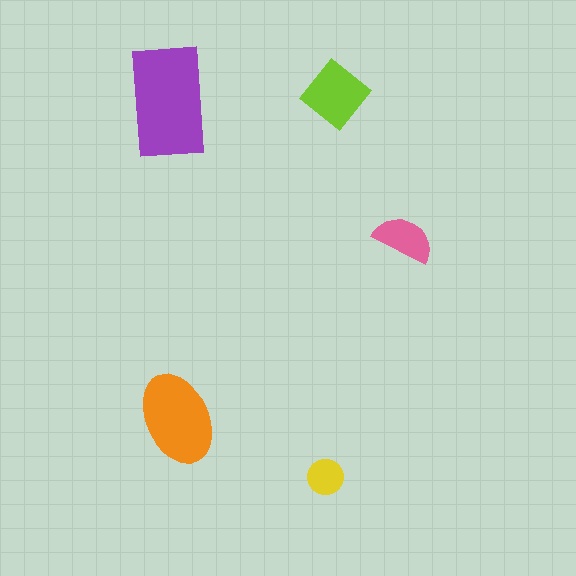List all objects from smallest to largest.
The yellow circle, the pink semicircle, the lime diamond, the orange ellipse, the purple rectangle.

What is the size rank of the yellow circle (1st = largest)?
5th.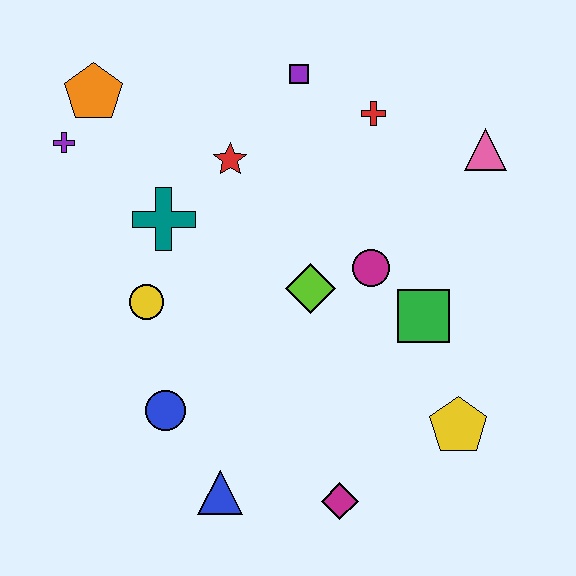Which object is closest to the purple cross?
The orange pentagon is closest to the purple cross.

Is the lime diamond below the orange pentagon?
Yes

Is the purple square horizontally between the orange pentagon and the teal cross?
No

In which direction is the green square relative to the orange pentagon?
The green square is to the right of the orange pentagon.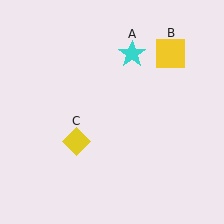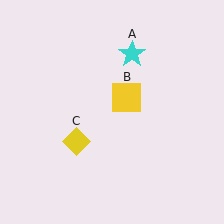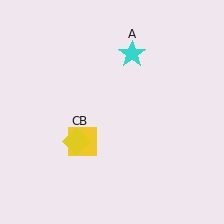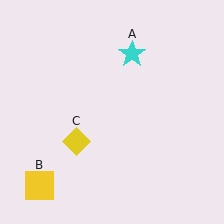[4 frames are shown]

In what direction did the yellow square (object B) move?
The yellow square (object B) moved down and to the left.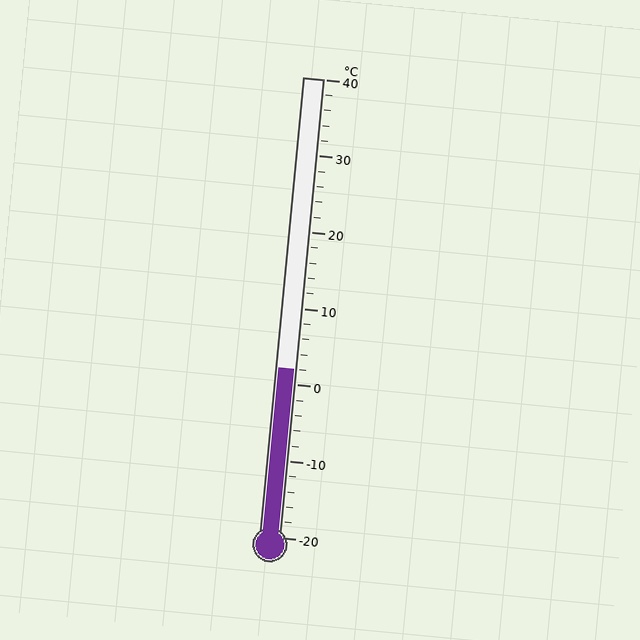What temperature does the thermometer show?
The thermometer shows approximately 2°C.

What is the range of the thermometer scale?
The thermometer scale ranges from -20°C to 40°C.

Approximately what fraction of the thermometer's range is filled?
The thermometer is filled to approximately 35% of its range.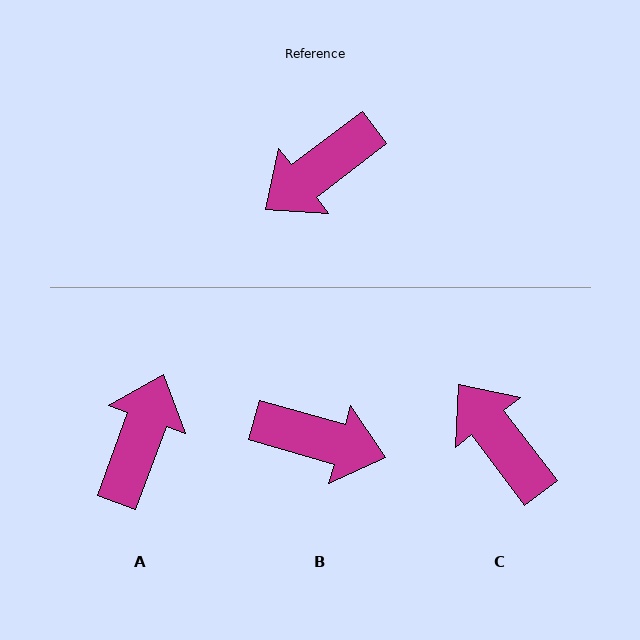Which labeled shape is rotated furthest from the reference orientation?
A, about 147 degrees away.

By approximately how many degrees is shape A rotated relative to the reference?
Approximately 147 degrees clockwise.